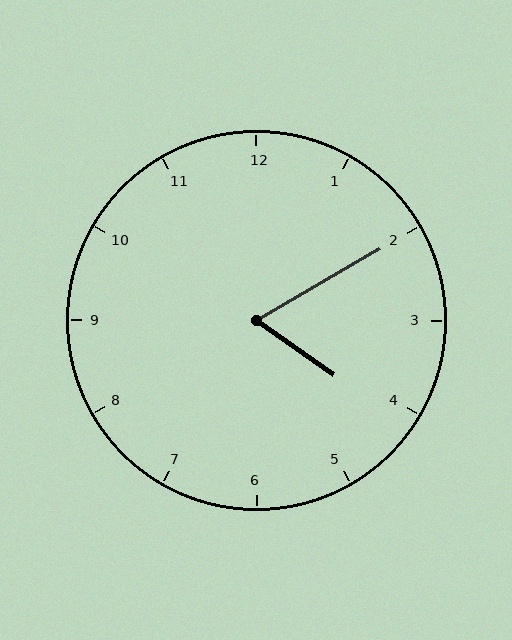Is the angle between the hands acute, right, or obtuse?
It is acute.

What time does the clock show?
4:10.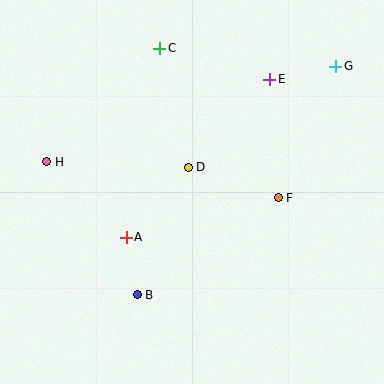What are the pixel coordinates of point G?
Point G is at (336, 66).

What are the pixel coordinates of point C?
Point C is at (160, 48).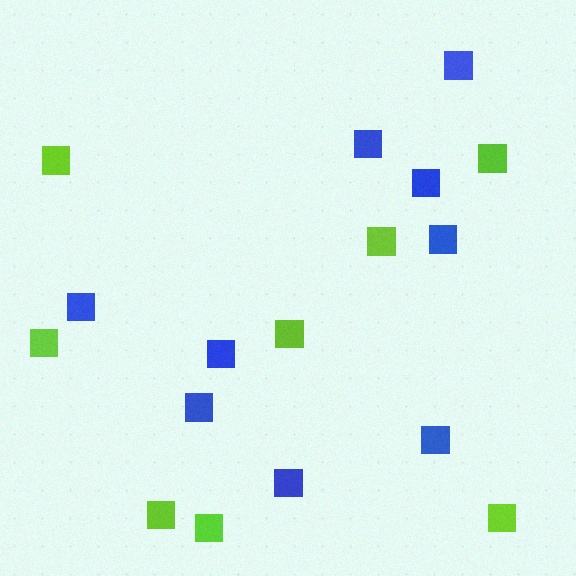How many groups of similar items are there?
There are 2 groups: one group of lime squares (8) and one group of blue squares (9).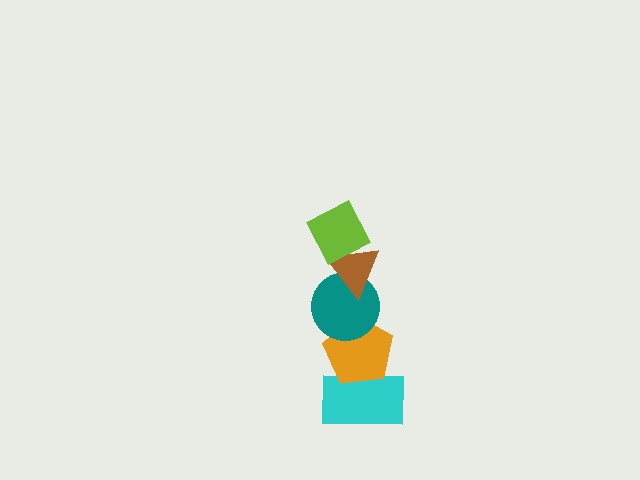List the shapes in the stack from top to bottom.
From top to bottom: the lime diamond, the brown triangle, the teal circle, the orange pentagon, the cyan rectangle.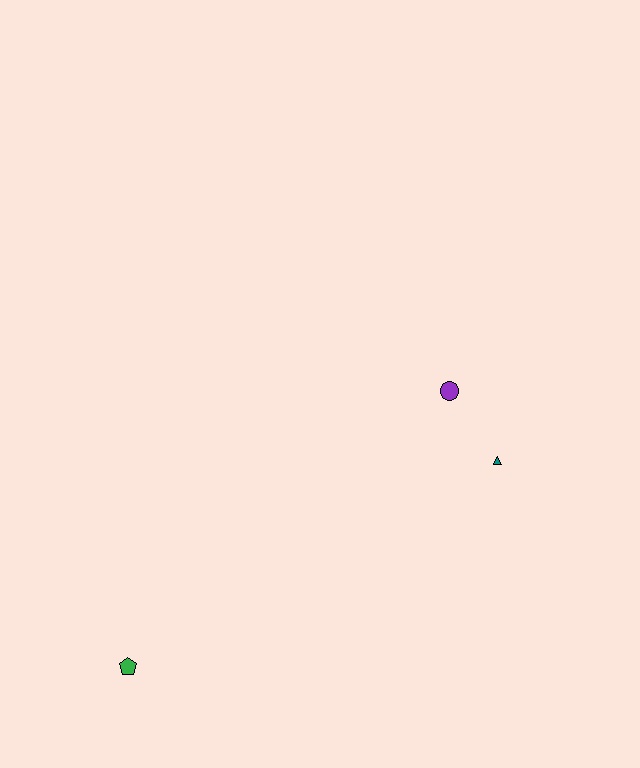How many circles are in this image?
There is 1 circle.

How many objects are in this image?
There are 3 objects.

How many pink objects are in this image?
There are no pink objects.